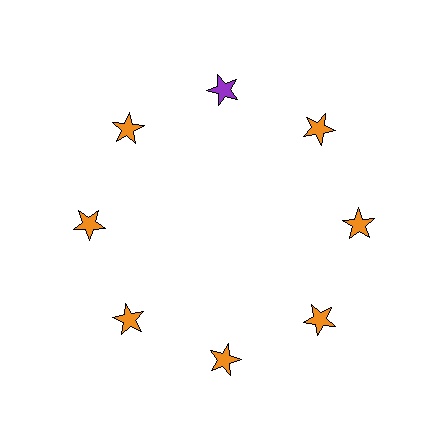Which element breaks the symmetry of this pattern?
The purple star at roughly the 12 o'clock position breaks the symmetry. All other shapes are orange stars.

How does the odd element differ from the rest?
It has a different color: purple instead of orange.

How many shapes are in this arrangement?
There are 8 shapes arranged in a ring pattern.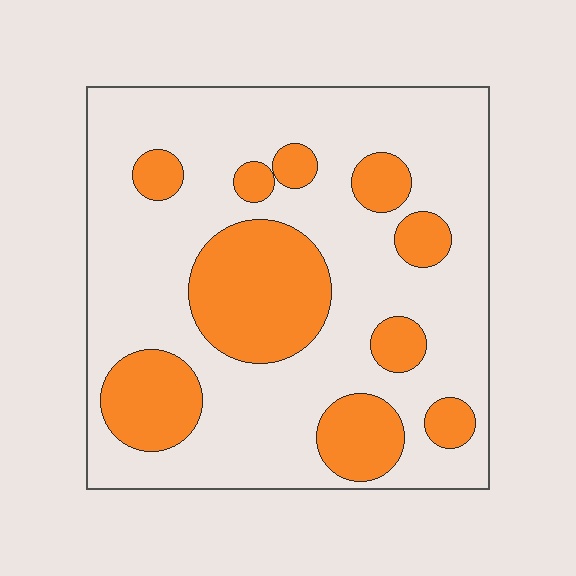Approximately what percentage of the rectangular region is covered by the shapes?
Approximately 30%.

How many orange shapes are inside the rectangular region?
10.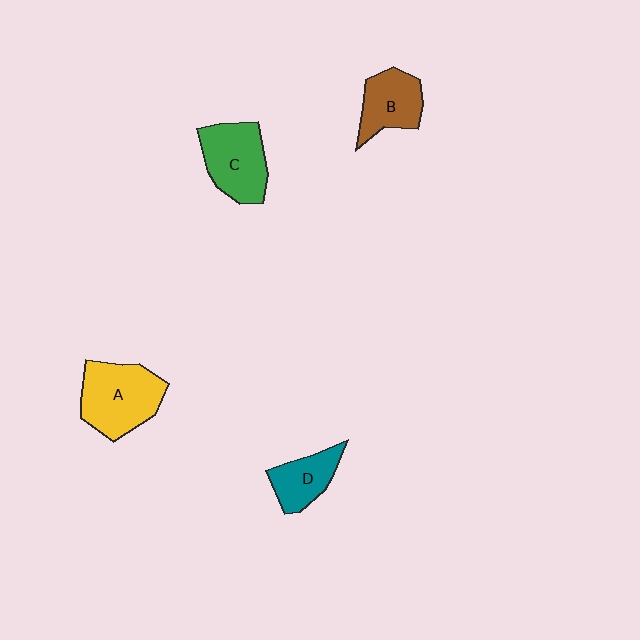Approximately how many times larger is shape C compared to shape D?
Approximately 1.5 times.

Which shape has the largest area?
Shape A (yellow).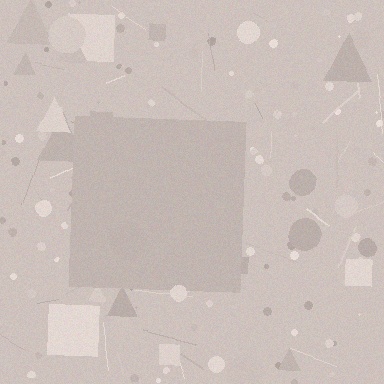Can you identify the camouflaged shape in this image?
The camouflaged shape is a square.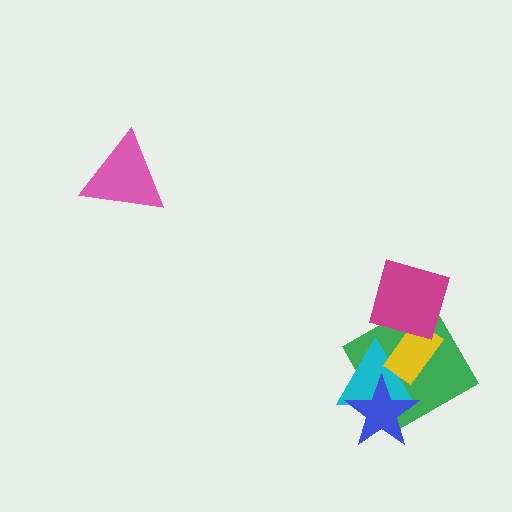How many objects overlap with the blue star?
2 objects overlap with the blue star.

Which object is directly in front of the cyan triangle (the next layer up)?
The blue star is directly in front of the cyan triangle.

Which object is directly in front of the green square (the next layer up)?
The cyan triangle is directly in front of the green square.